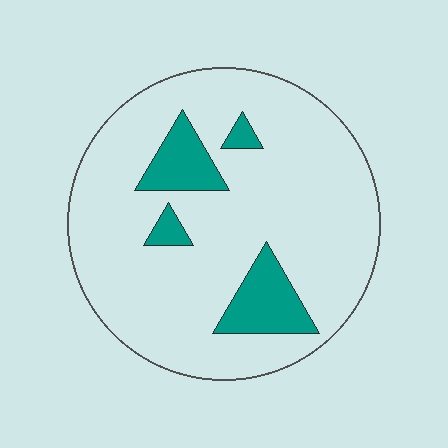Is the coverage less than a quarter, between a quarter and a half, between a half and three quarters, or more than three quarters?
Less than a quarter.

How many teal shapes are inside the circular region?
4.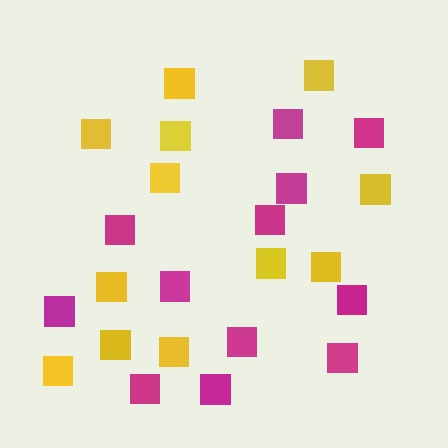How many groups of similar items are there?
There are 2 groups: one group of magenta squares (12) and one group of yellow squares (12).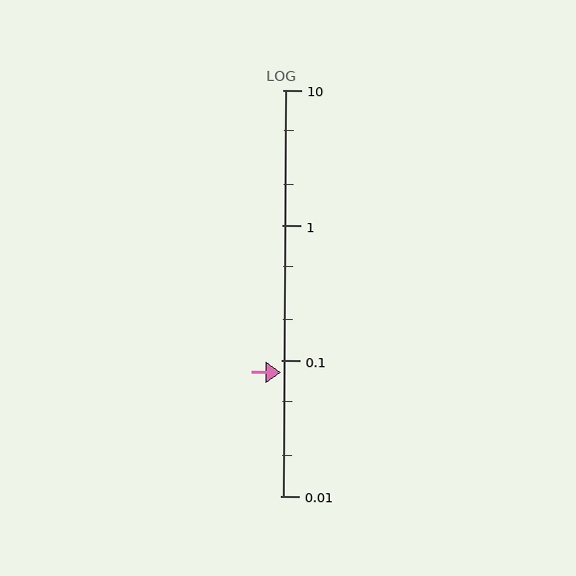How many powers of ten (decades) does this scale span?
The scale spans 3 decades, from 0.01 to 10.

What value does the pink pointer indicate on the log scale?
The pointer indicates approximately 0.082.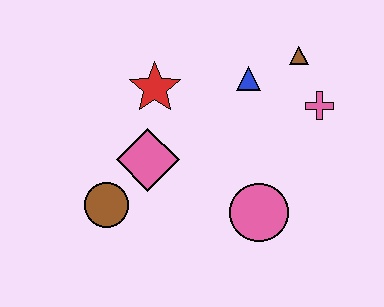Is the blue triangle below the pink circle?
No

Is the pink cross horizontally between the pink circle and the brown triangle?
No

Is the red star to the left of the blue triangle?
Yes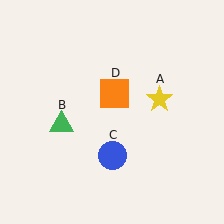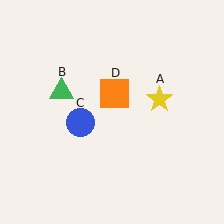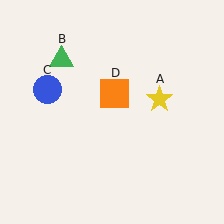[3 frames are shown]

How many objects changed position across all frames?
2 objects changed position: green triangle (object B), blue circle (object C).